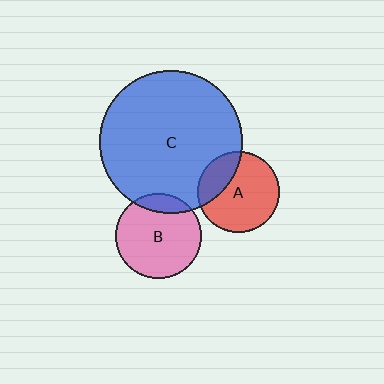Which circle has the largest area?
Circle C (blue).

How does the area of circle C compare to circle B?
Approximately 2.8 times.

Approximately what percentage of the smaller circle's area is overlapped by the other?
Approximately 15%.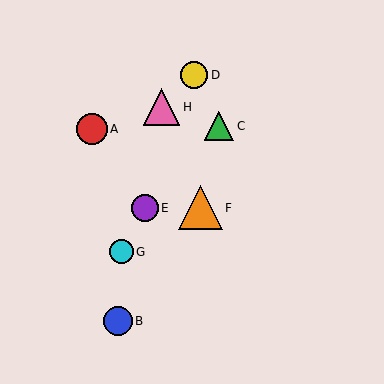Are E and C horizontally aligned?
No, E is at y≈208 and C is at y≈126.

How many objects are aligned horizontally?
2 objects (E, F) are aligned horizontally.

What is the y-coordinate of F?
Object F is at y≈208.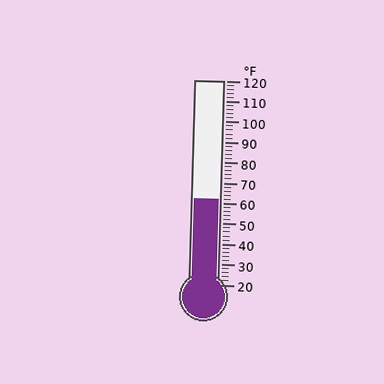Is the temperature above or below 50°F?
The temperature is above 50°F.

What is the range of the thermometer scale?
The thermometer scale ranges from 20°F to 120°F.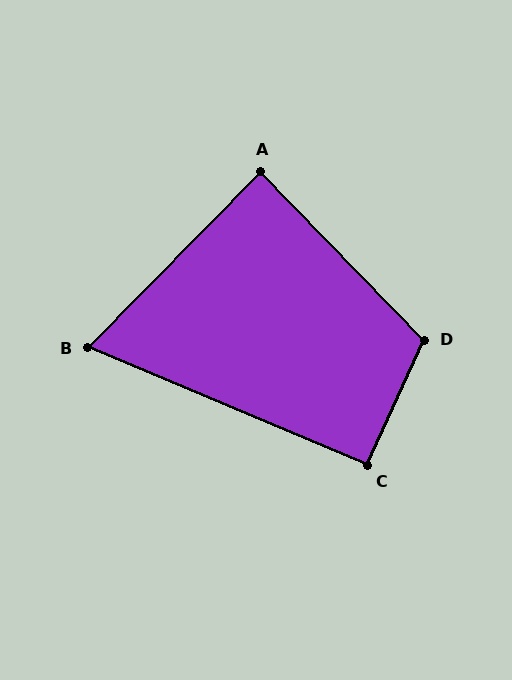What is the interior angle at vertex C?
Approximately 91 degrees (approximately right).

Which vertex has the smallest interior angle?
B, at approximately 68 degrees.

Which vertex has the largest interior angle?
D, at approximately 112 degrees.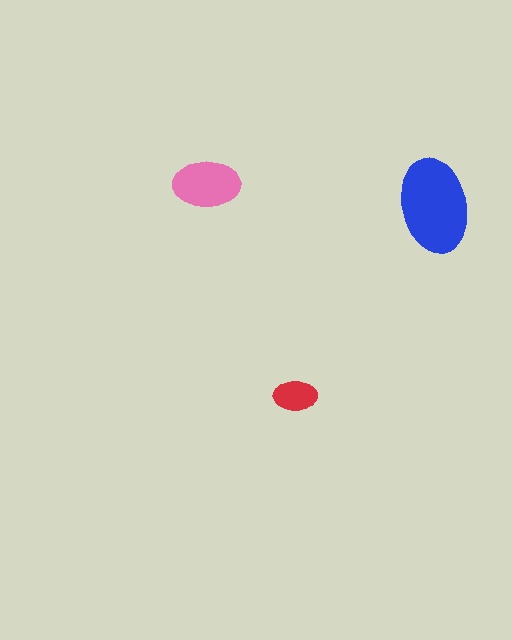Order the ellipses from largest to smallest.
the blue one, the pink one, the red one.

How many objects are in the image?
There are 3 objects in the image.